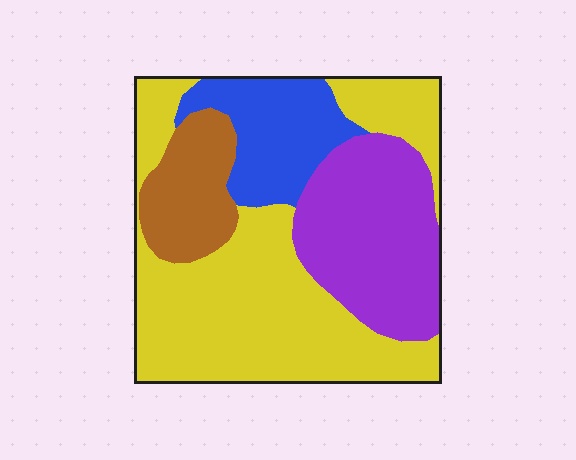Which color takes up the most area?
Yellow, at roughly 50%.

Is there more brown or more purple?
Purple.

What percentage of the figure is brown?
Brown covers around 10% of the figure.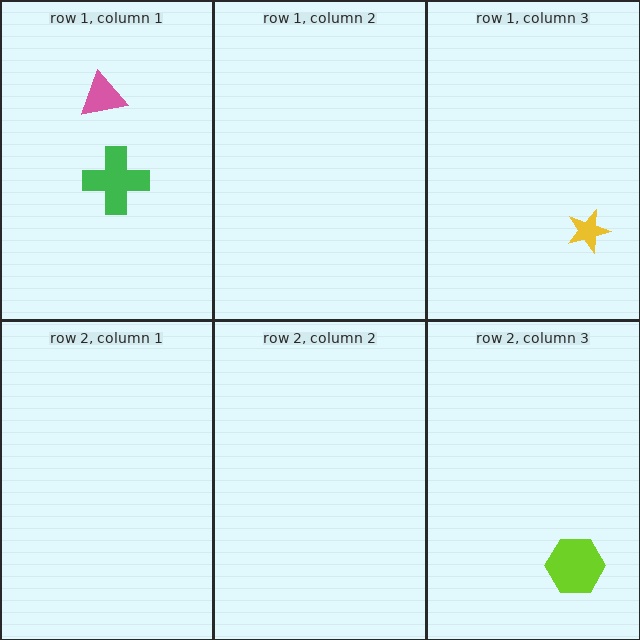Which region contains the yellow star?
The row 1, column 3 region.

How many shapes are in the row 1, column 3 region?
1.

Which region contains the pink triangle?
The row 1, column 1 region.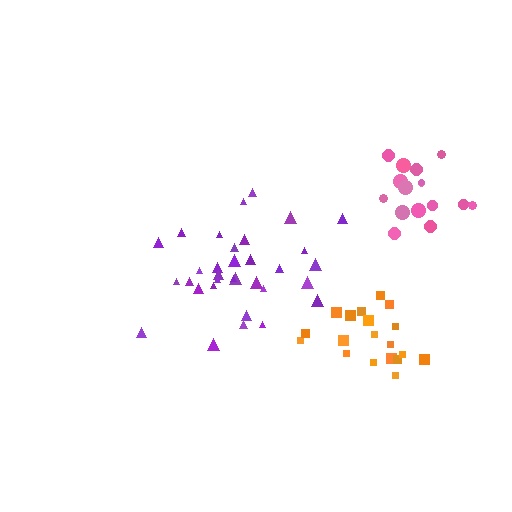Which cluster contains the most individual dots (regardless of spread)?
Purple (34).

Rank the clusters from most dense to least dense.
orange, purple, pink.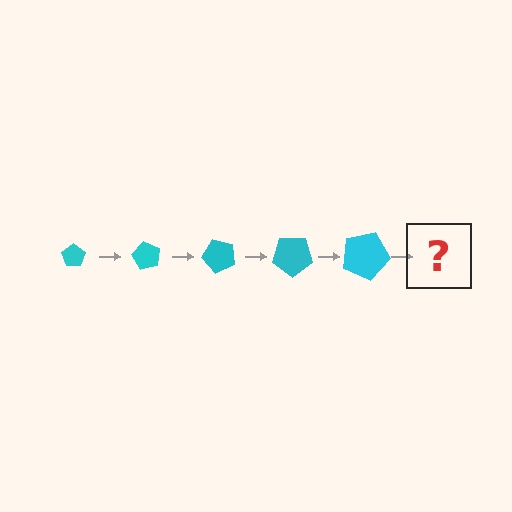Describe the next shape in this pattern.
It should be a pentagon, larger than the previous one and rotated 300 degrees from the start.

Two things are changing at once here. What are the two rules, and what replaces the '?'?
The two rules are that the pentagon grows larger each step and it rotates 60 degrees each step. The '?' should be a pentagon, larger than the previous one and rotated 300 degrees from the start.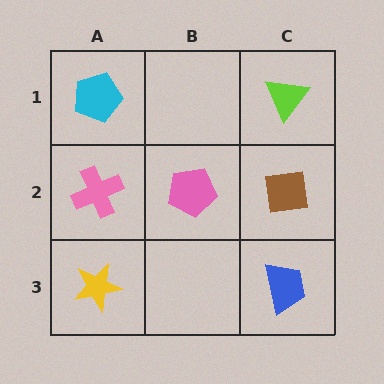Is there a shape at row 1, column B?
No, that cell is empty.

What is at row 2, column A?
A pink cross.